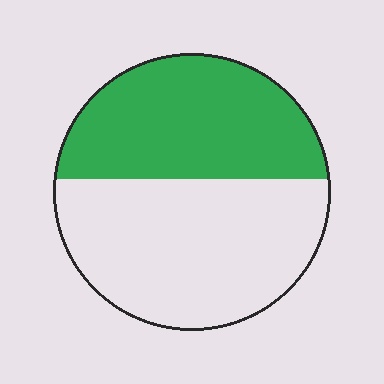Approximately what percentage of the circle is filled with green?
Approximately 45%.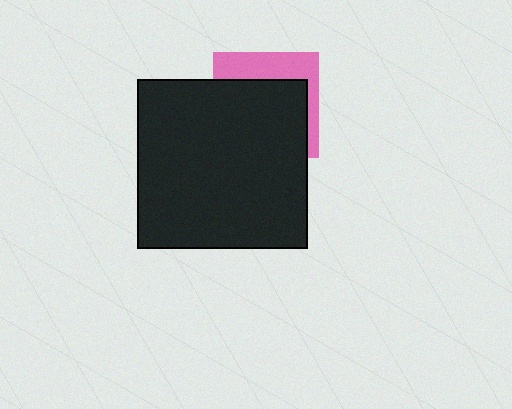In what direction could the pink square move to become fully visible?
The pink square could move up. That would shift it out from behind the black square entirely.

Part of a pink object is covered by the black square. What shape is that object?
It is a square.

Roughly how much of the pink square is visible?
A small part of it is visible (roughly 35%).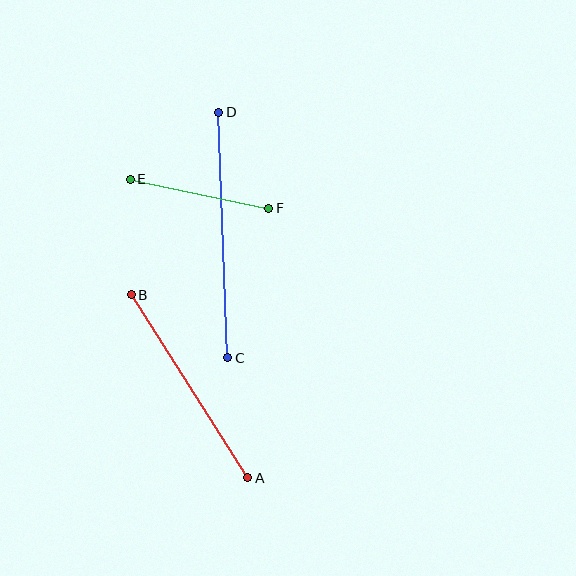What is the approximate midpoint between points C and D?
The midpoint is at approximately (223, 235) pixels.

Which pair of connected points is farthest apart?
Points C and D are farthest apart.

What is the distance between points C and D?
The distance is approximately 245 pixels.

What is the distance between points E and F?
The distance is approximately 142 pixels.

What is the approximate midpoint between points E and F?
The midpoint is at approximately (199, 194) pixels.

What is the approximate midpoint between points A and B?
The midpoint is at approximately (189, 386) pixels.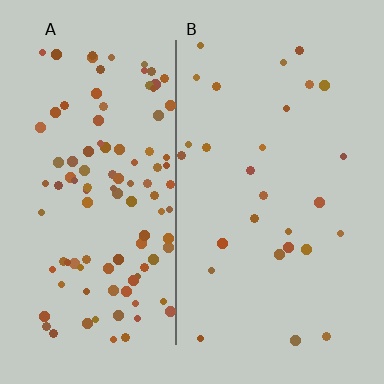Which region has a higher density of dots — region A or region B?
A (the left).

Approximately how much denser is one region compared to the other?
Approximately 3.9× — region A over region B.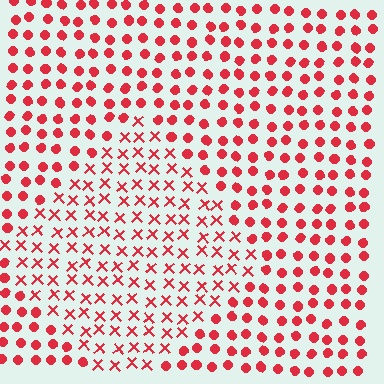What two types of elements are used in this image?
The image uses X marks inside the diamond region and circles outside it.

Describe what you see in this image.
The image is filled with small red elements arranged in a uniform grid. A diamond-shaped region contains X marks, while the surrounding area contains circles. The boundary is defined purely by the change in element shape.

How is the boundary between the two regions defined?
The boundary is defined by a change in element shape: X marks inside vs. circles outside. All elements share the same color and spacing.